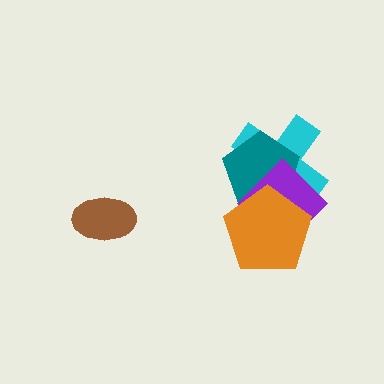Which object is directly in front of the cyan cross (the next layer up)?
The teal pentagon is directly in front of the cyan cross.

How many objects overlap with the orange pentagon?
3 objects overlap with the orange pentagon.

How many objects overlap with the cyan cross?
3 objects overlap with the cyan cross.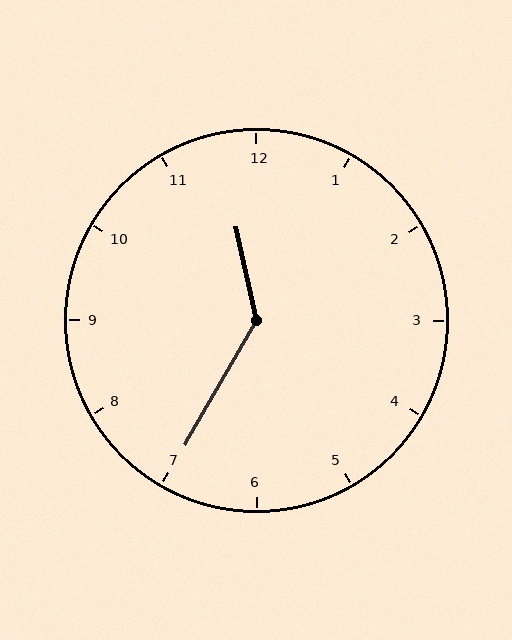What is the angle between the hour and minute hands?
Approximately 138 degrees.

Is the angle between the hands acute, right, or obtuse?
It is obtuse.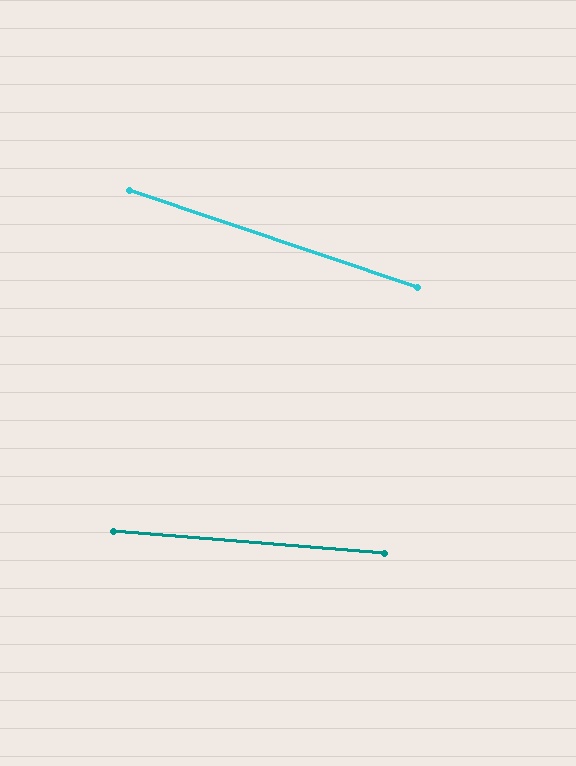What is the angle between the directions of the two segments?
Approximately 14 degrees.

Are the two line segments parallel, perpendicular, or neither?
Neither parallel nor perpendicular — they differ by about 14°.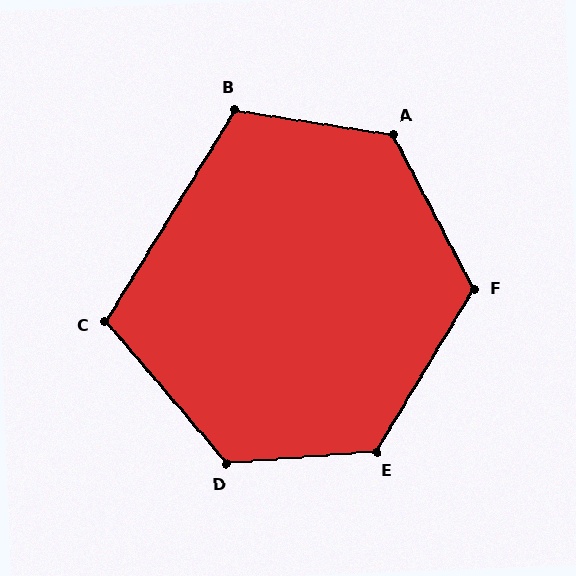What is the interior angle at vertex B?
Approximately 113 degrees (obtuse).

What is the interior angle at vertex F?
Approximately 121 degrees (obtuse).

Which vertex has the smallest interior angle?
C, at approximately 108 degrees.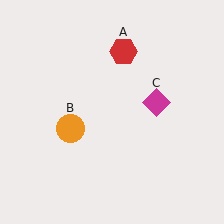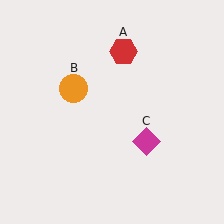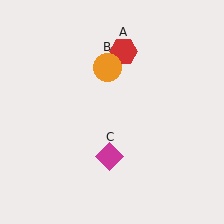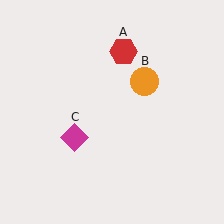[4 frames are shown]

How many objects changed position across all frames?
2 objects changed position: orange circle (object B), magenta diamond (object C).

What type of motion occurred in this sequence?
The orange circle (object B), magenta diamond (object C) rotated clockwise around the center of the scene.